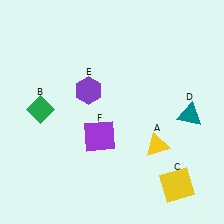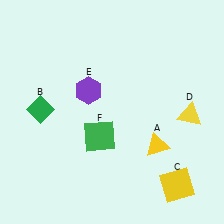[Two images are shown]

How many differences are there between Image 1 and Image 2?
There are 2 differences between the two images.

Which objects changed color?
D changed from teal to yellow. F changed from purple to green.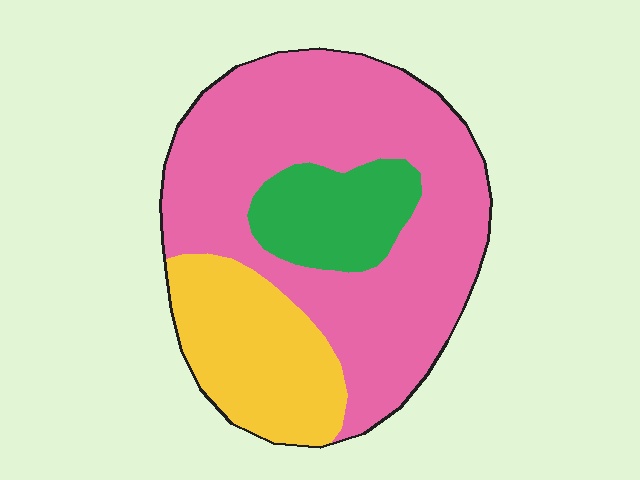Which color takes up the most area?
Pink, at roughly 65%.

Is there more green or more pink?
Pink.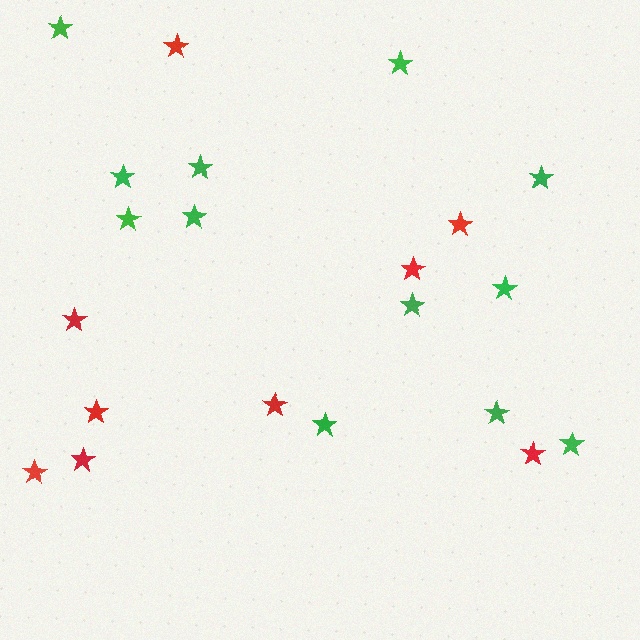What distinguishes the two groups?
There are 2 groups: one group of red stars (9) and one group of green stars (12).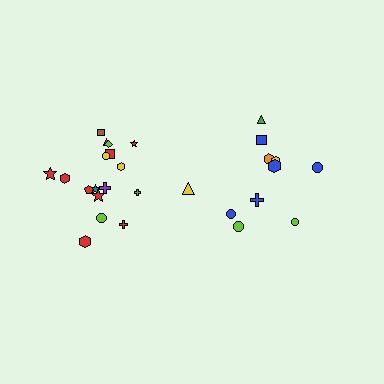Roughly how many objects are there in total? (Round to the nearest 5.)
Roughly 30 objects in total.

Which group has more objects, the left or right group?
The left group.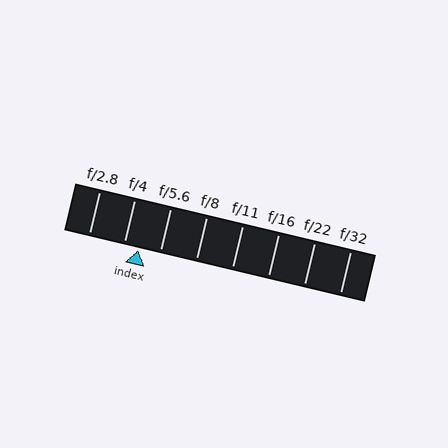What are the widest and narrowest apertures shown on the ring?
The widest aperture shown is f/2.8 and the narrowest is f/32.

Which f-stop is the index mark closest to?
The index mark is closest to f/4.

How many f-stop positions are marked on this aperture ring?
There are 8 f-stop positions marked.